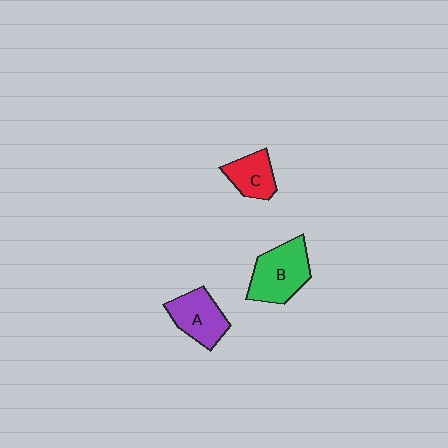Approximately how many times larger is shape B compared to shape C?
Approximately 1.6 times.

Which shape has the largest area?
Shape B (green).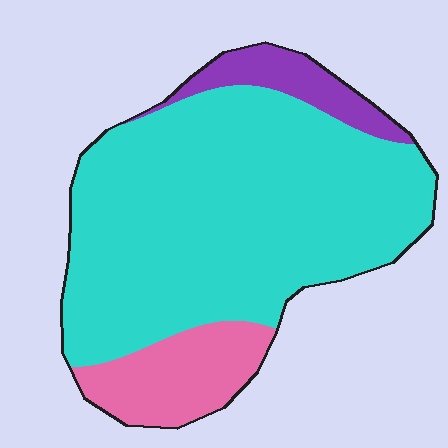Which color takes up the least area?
Purple, at roughly 10%.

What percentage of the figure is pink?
Pink covers around 15% of the figure.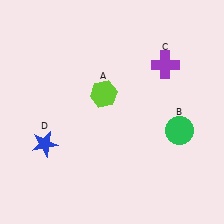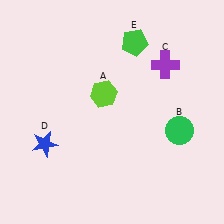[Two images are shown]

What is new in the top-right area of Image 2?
A green pentagon (E) was added in the top-right area of Image 2.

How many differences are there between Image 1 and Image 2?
There is 1 difference between the two images.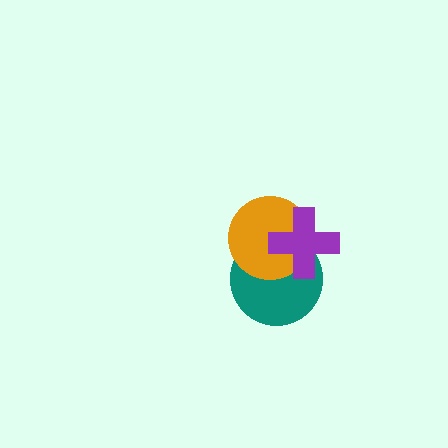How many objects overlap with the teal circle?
2 objects overlap with the teal circle.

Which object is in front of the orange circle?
The purple cross is in front of the orange circle.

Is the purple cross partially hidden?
No, no other shape covers it.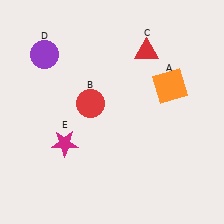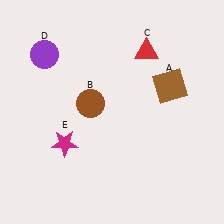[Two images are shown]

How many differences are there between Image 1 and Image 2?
There are 2 differences between the two images.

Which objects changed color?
A changed from orange to brown. B changed from red to brown.